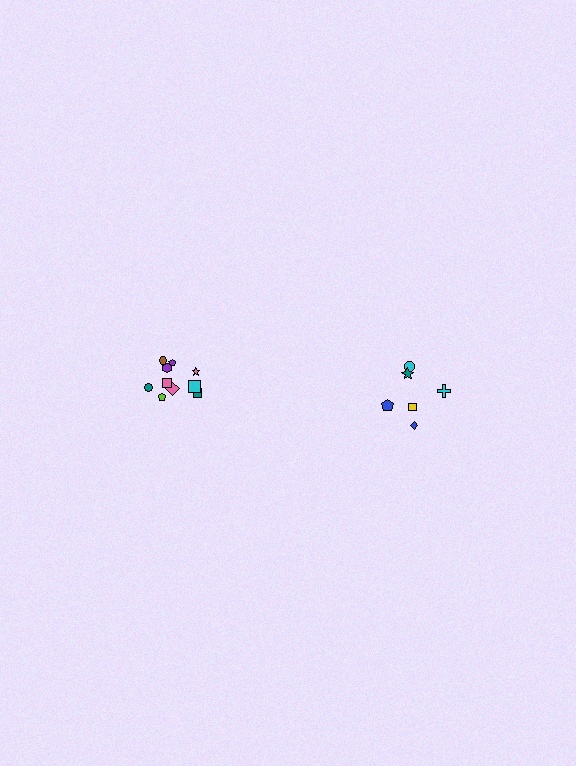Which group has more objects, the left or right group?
The left group.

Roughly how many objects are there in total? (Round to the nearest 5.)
Roughly 15 objects in total.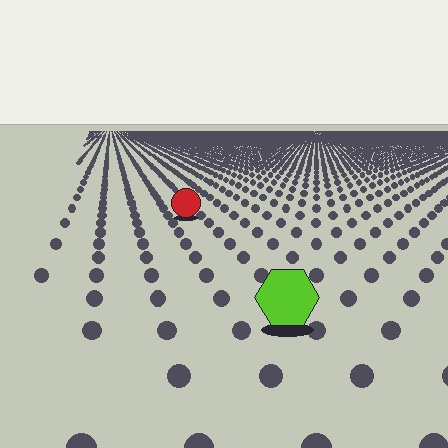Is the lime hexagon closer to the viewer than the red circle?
Yes. The lime hexagon is closer — you can tell from the texture gradient: the ground texture is coarser near it.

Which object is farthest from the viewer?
The red circle is farthest from the viewer. It appears smaller and the ground texture around it is denser.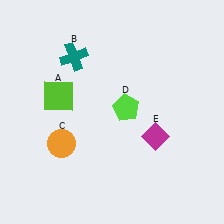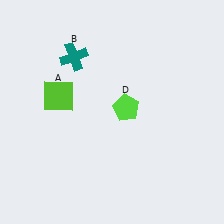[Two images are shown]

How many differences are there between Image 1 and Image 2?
There are 2 differences between the two images.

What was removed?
The orange circle (C), the magenta diamond (E) were removed in Image 2.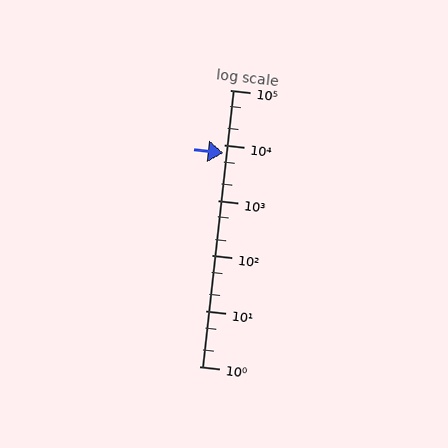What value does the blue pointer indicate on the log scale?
The pointer indicates approximately 7300.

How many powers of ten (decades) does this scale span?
The scale spans 5 decades, from 1 to 100000.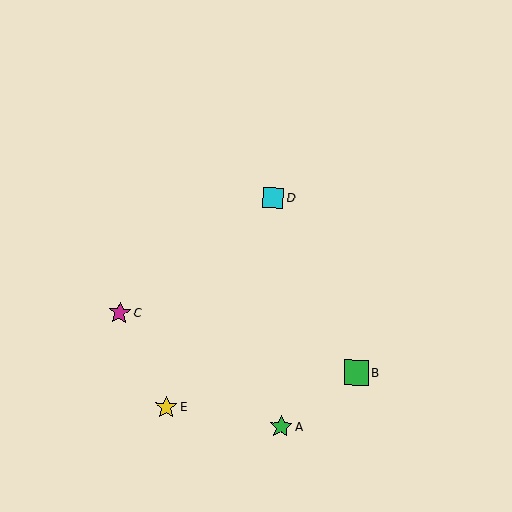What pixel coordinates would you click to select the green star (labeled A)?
Click at (281, 427) to select the green star A.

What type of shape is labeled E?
Shape E is a yellow star.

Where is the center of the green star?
The center of the green star is at (281, 427).